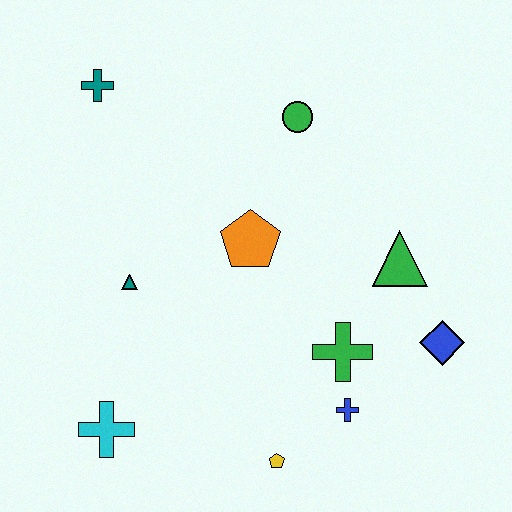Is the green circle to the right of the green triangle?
No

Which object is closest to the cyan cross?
The teal triangle is closest to the cyan cross.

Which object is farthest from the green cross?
The teal cross is farthest from the green cross.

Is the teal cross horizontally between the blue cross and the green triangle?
No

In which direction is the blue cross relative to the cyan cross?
The blue cross is to the right of the cyan cross.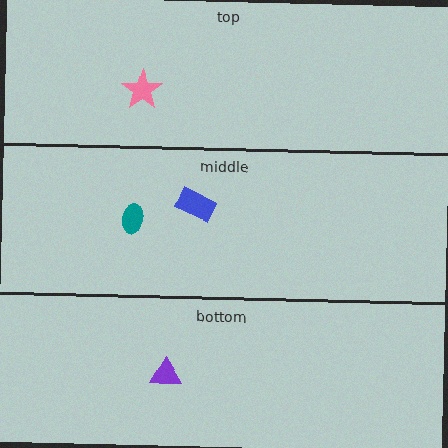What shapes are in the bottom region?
The purple triangle.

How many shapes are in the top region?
1.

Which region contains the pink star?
The top region.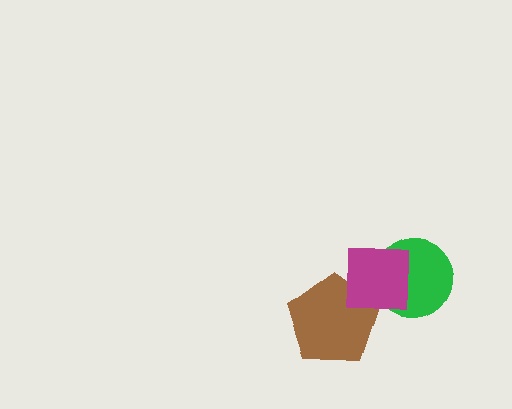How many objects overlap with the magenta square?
2 objects overlap with the magenta square.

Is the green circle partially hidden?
Yes, it is partially covered by another shape.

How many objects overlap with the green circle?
1 object overlaps with the green circle.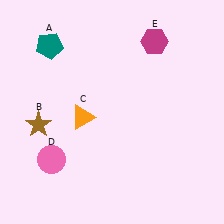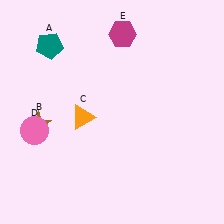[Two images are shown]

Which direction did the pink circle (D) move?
The pink circle (D) moved up.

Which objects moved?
The objects that moved are: the pink circle (D), the magenta hexagon (E).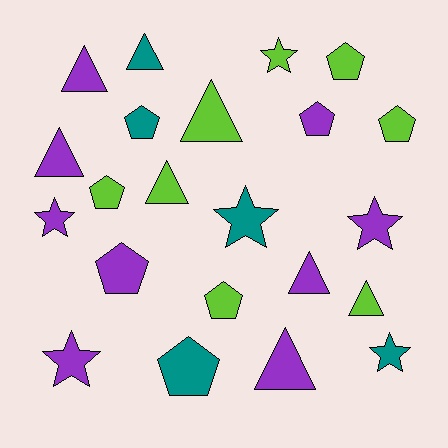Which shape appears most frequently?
Pentagon, with 8 objects.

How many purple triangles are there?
There are 4 purple triangles.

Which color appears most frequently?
Purple, with 9 objects.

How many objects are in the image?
There are 22 objects.